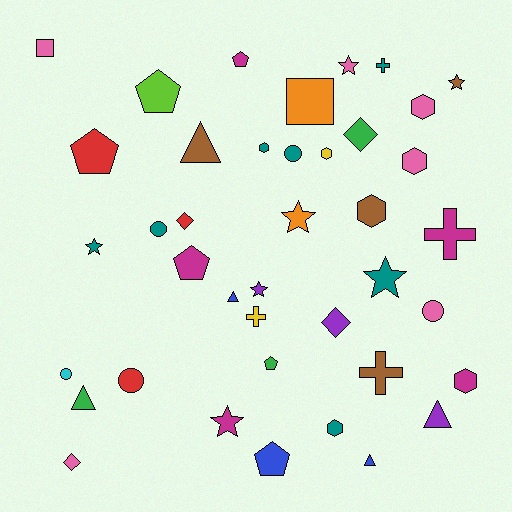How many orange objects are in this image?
There are 2 orange objects.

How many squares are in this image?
There are 2 squares.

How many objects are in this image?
There are 40 objects.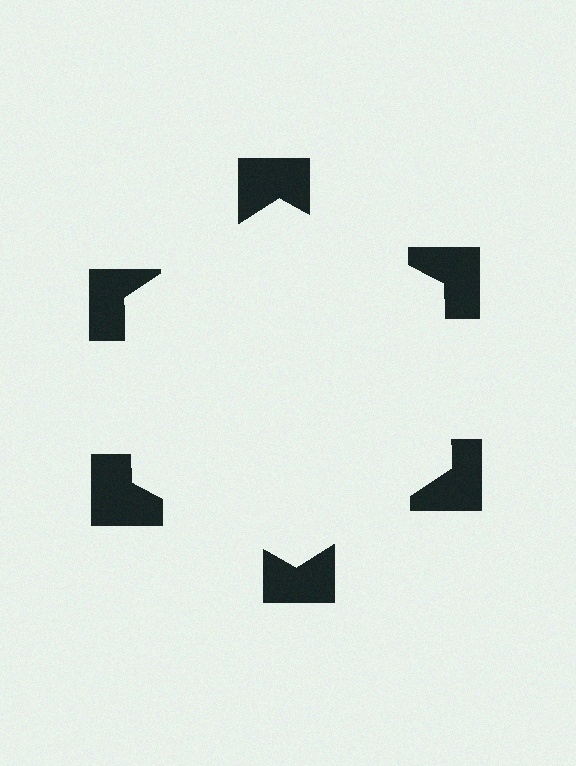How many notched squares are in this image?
There are 6 — one at each vertex of the illusory hexagon.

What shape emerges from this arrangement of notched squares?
An illusory hexagon — its edges are inferred from the aligned wedge cuts in the notched squares, not physically drawn.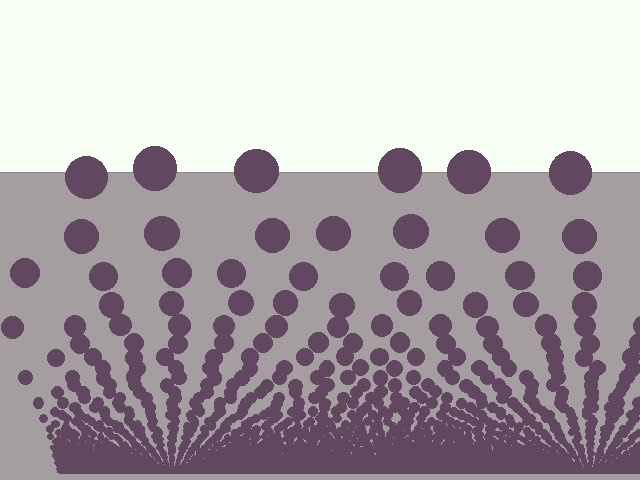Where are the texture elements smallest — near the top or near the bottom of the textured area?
Near the bottom.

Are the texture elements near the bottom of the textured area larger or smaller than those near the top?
Smaller. The gradient is inverted — elements near the bottom are smaller and denser.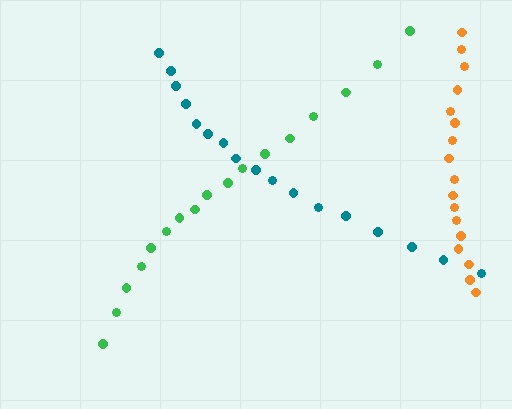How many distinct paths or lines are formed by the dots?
There are 3 distinct paths.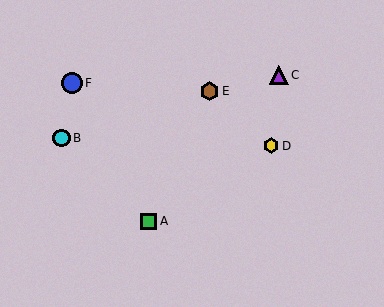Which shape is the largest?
The blue circle (labeled F) is the largest.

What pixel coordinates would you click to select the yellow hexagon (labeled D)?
Click at (271, 146) to select the yellow hexagon D.